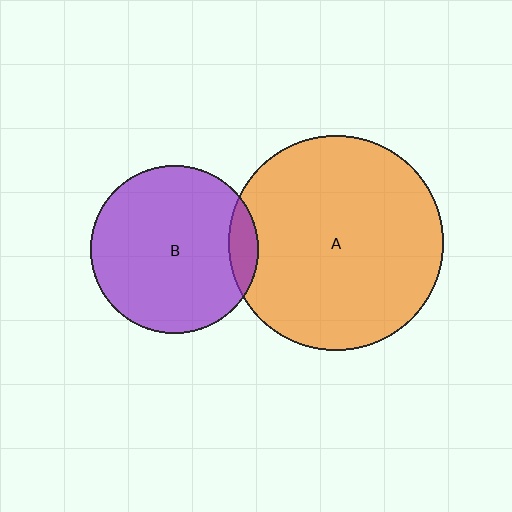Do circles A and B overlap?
Yes.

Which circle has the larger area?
Circle A (orange).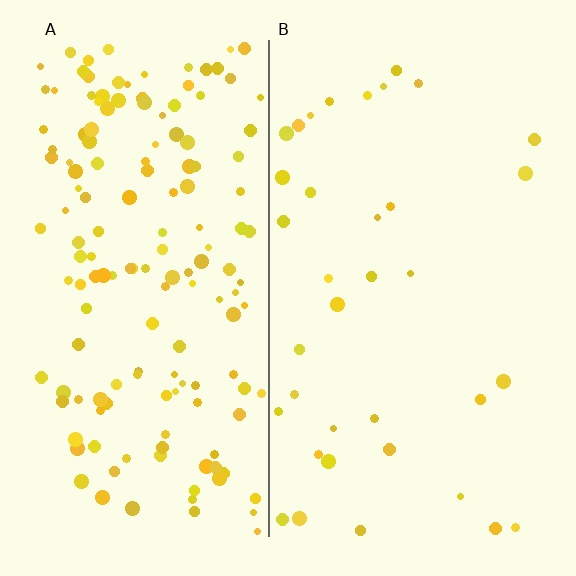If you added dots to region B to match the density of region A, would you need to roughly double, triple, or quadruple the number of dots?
Approximately quadruple.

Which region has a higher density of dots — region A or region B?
A (the left).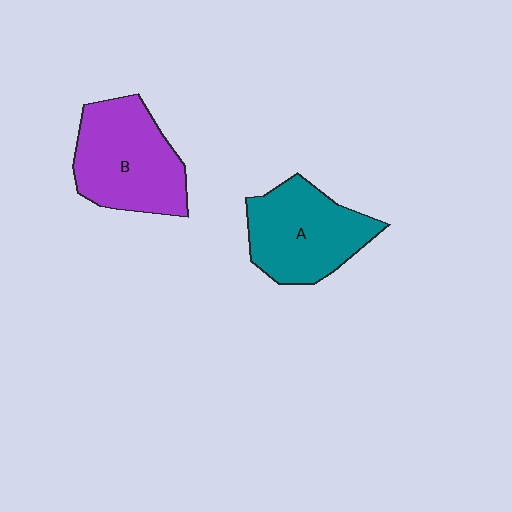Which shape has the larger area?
Shape B (purple).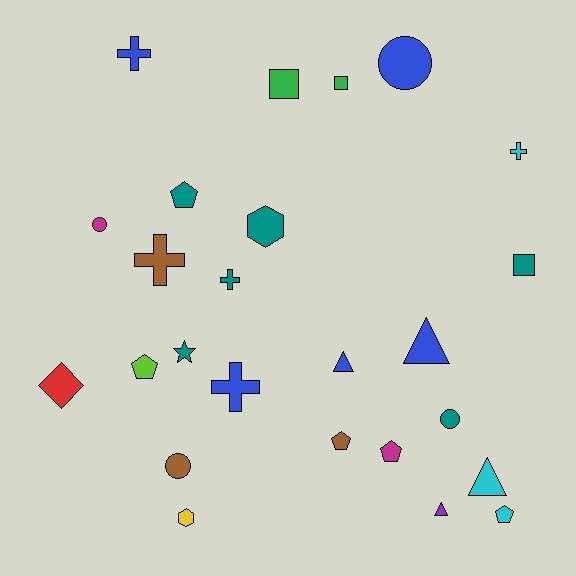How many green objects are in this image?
There are 2 green objects.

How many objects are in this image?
There are 25 objects.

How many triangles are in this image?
There are 4 triangles.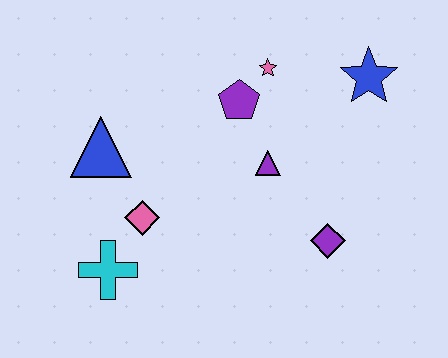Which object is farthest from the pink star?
The cyan cross is farthest from the pink star.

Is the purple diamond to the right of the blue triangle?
Yes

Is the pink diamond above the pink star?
No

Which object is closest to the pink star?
The purple pentagon is closest to the pink star.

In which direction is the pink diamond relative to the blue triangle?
The pink diamond is below the blue triangle.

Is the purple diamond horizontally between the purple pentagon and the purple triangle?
No